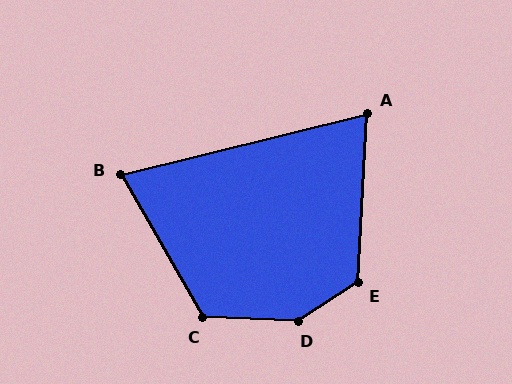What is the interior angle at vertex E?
Approximately 127 degrees (obtuse).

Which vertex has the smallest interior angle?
A, at approximately 73 degrees.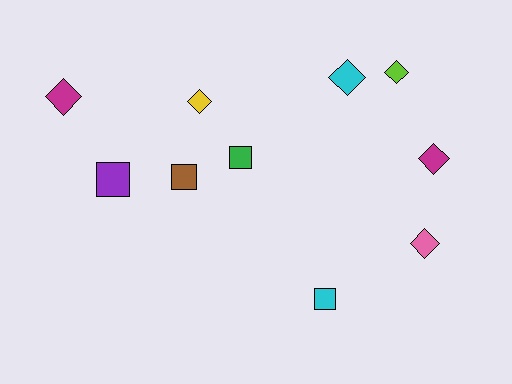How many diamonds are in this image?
There are 6 diamonds.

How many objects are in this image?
There are 10 objects.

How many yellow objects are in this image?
There is 1 yellow object.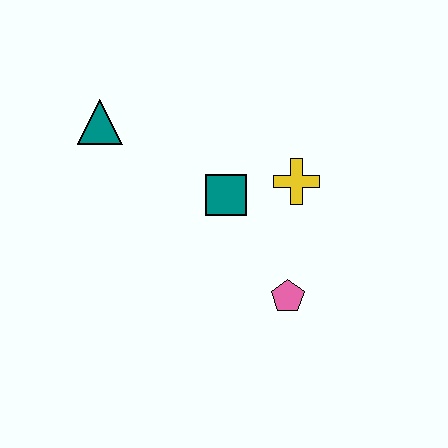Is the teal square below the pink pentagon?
No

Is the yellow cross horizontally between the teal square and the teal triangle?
No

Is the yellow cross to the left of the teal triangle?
No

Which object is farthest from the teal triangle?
The pink pentagon is farthest from the teal triangle.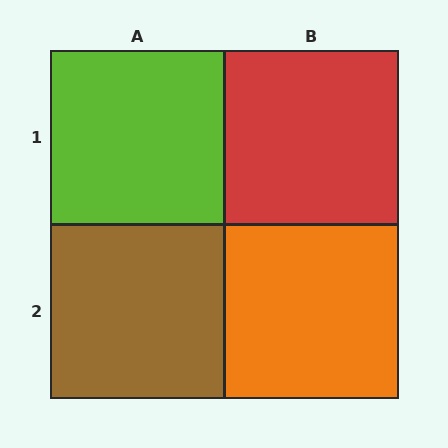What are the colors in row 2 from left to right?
Brown, orange.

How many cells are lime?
1 cell is lime.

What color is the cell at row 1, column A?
Lime.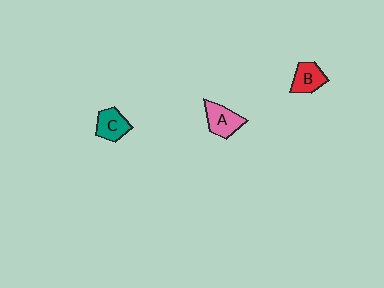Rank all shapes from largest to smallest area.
From largest to smallest: A (pink), C (teal), B (red).